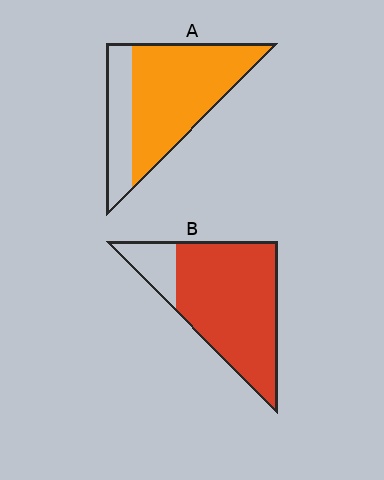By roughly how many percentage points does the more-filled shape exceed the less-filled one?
By roughly 10 percentage points (B over A).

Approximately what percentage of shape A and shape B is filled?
A is approximately 70% and B is approximately 85%.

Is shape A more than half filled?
Yes.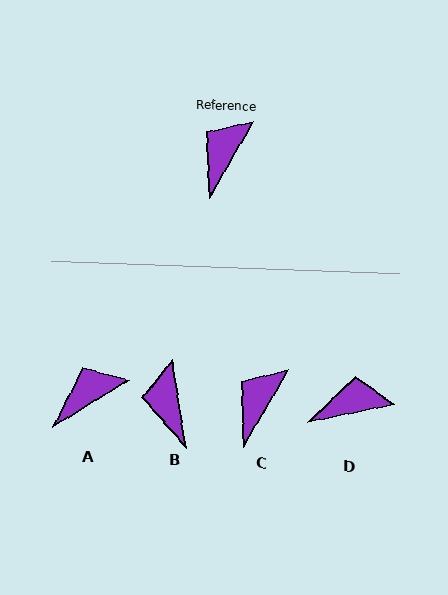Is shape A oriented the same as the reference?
No, it is off by about 28 degrees.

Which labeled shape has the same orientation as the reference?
C.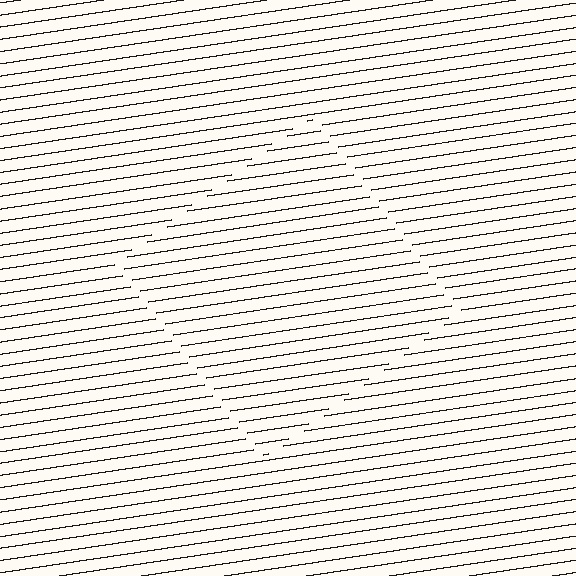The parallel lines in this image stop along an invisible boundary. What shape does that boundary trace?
An illusory square. The interior of the shape contains the same grating, shifted by half a period — the contour is defined by the phase discontinuity where line-ends from the inner and outer gratings abut.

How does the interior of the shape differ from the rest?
The interior of the shape contains the same grating, shifted by half a period — the contour is defined by the phase discontinuity where line-ends from the inner and outer gratings abut.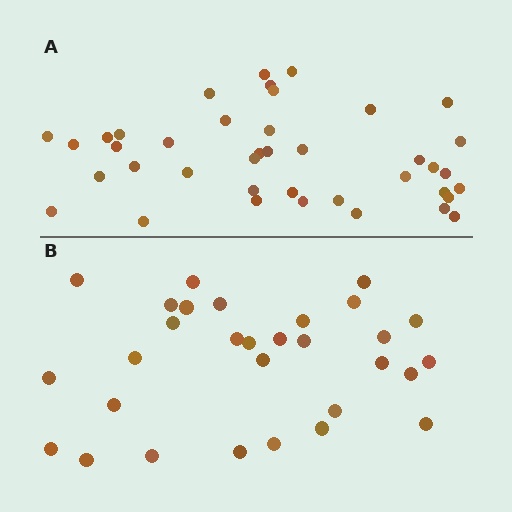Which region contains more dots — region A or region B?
Region A (the top region) has more dots.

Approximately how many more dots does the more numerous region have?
Region A has roughly 10 or so more dots than region B.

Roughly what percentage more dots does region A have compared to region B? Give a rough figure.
About 35% more.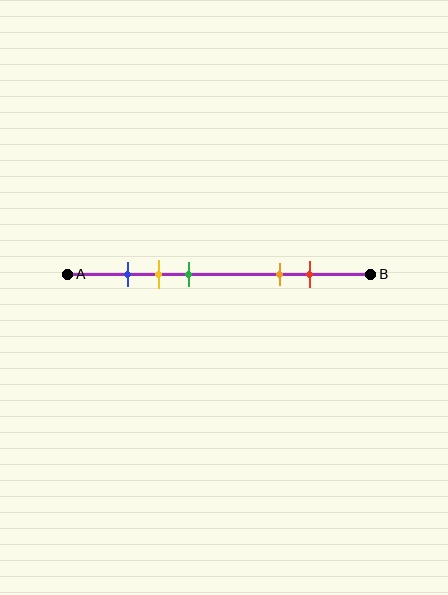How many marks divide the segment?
There are 5 marks dividing the segment.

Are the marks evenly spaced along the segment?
No, the marks are not evenly spaced.